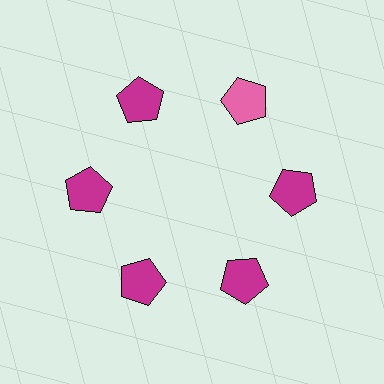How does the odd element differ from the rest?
It has a different color: pink instead of magenta.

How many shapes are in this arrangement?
There are 6 shapes arranged in a ring pattern.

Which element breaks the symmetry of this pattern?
The pink pentagon at roughly the 1 o'clock position breaks the symmetry. All other shapes are magenta pentagons.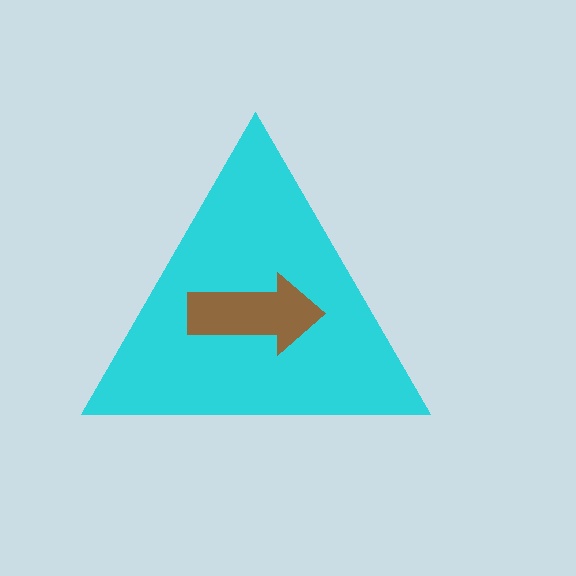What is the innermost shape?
The brown arrow.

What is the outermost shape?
The cyan triangle.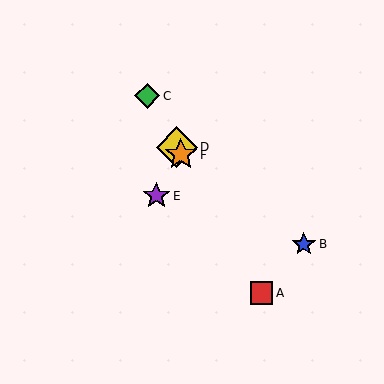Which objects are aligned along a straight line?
Objects A, C, D, F are aligned along a straight line.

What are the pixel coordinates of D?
Object D is at (177, 147).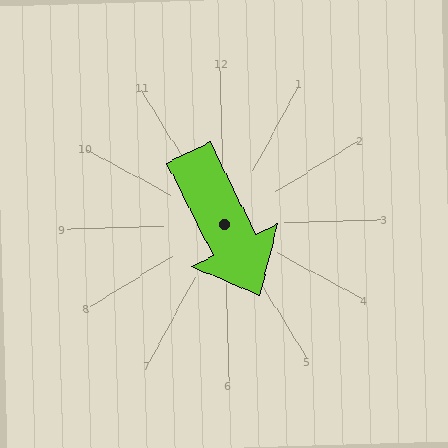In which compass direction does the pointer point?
Southeast.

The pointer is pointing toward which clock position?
Roughly 5 o'clock.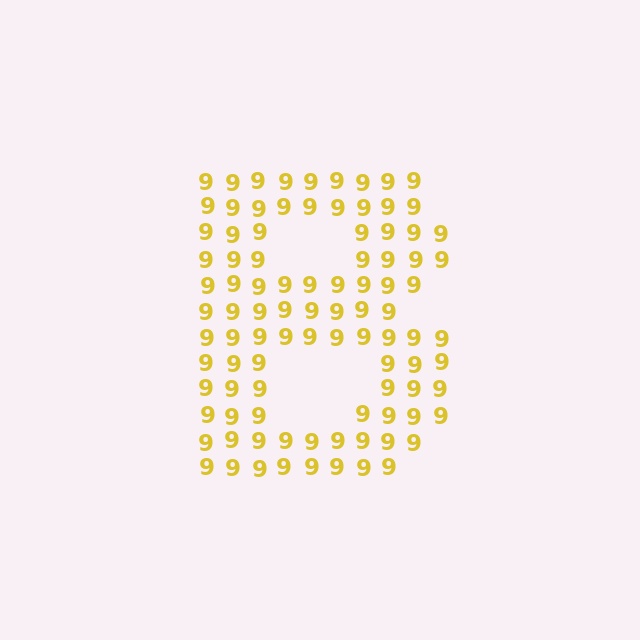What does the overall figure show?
The overall figure shows the letter B.